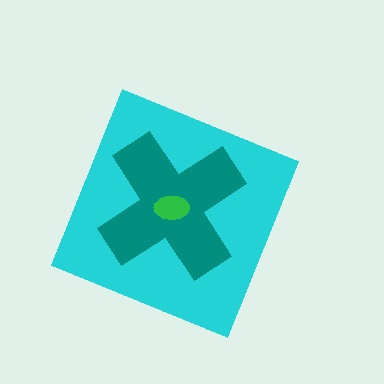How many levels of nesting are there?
3.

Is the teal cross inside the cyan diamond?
Yes.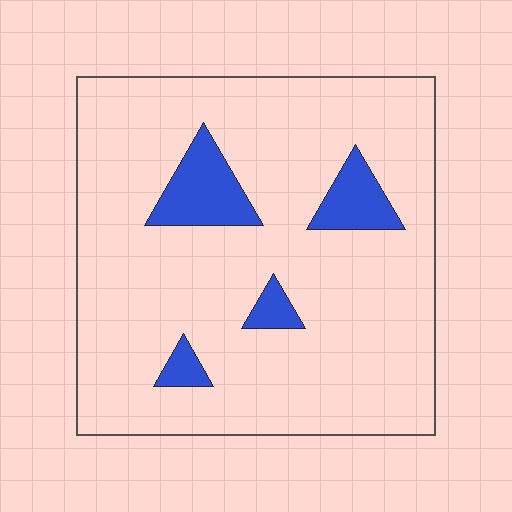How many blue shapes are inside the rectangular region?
4.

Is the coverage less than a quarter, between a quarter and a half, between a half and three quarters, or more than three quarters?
Less than a quarter.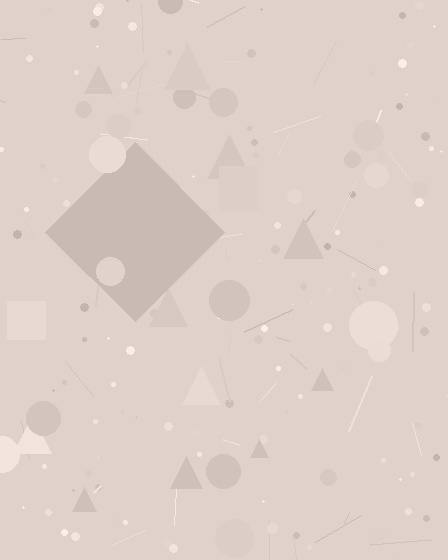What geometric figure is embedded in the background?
A diamond is embedded in the background.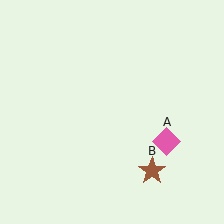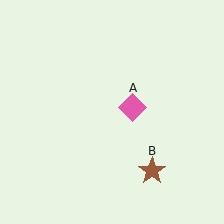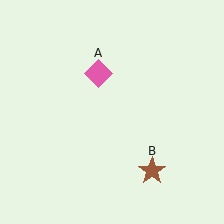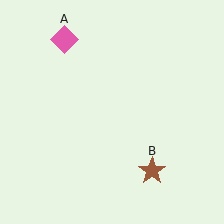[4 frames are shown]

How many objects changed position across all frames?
1 object changed position: pink diamond (object A).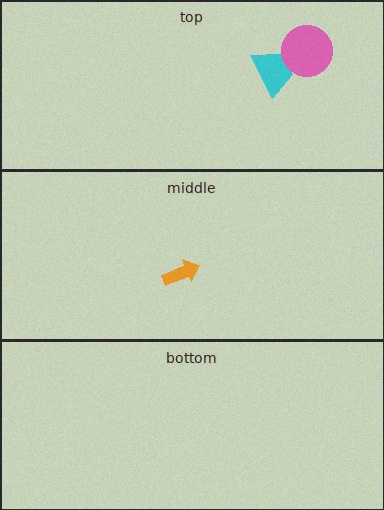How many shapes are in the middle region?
1.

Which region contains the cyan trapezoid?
The top region.